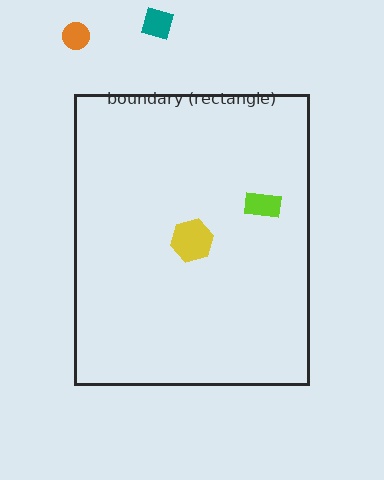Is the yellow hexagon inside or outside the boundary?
Inside.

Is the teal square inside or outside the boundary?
Outside.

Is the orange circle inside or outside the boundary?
Outside.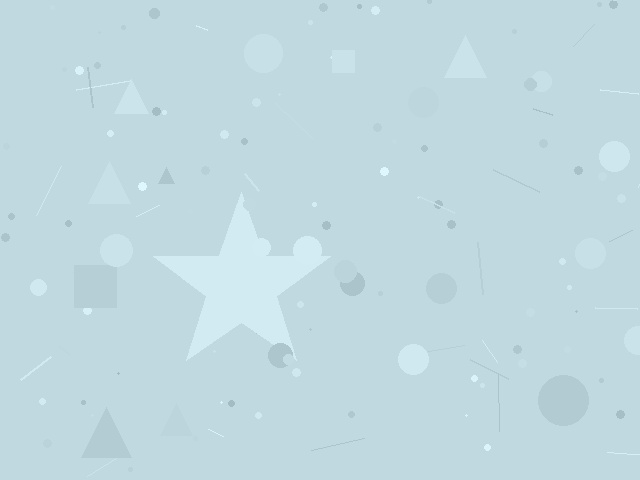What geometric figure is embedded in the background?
A star is embedded in the background.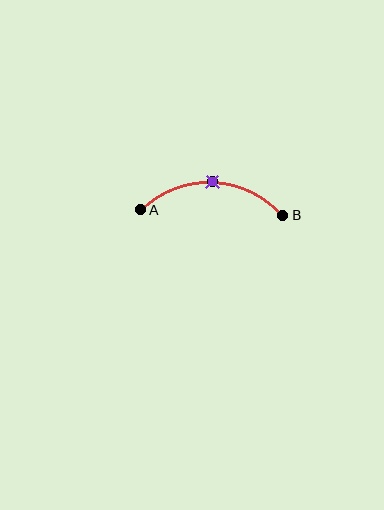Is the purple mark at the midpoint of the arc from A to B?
Yes. The purple mark lies on the arc at equal arc-length from both A and B — it is the arc midpoint.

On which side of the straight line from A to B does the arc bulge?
The arc bulges above the straight line connecting A and B.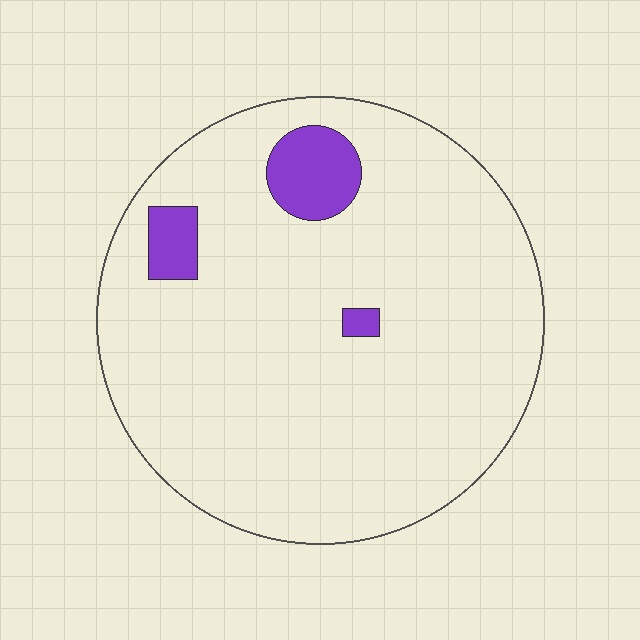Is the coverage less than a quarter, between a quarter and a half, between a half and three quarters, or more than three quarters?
Less than a quarter.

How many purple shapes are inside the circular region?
3.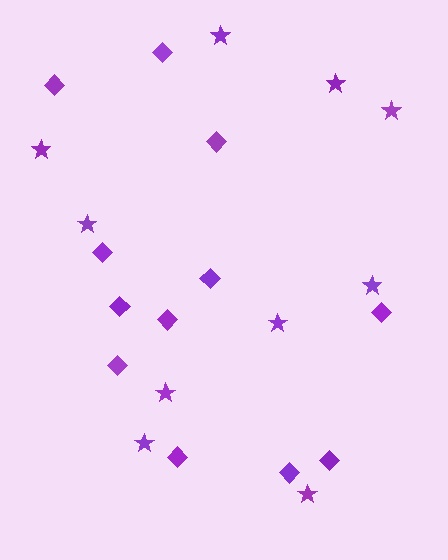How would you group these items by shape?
There are 2 groups: one group of stars (10) and one group of diamonds (12).